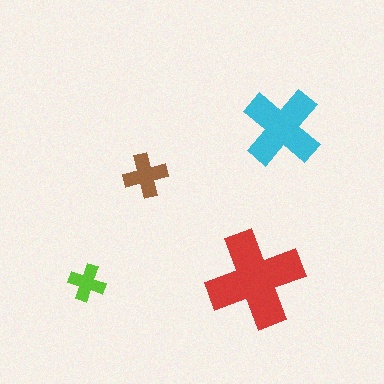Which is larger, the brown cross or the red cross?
The red one.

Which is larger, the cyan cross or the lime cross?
The cyan one.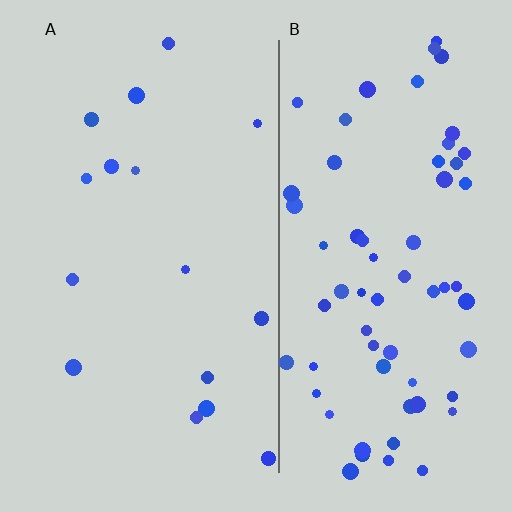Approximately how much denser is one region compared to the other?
Approximately 4.2× — region B over region A.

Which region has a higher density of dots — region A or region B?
B (the right).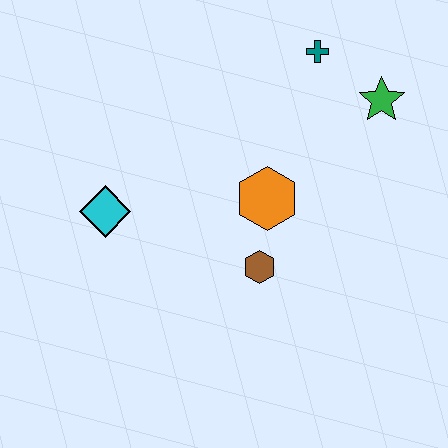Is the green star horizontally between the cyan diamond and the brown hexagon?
No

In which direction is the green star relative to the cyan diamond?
The green star is to the right of the cyan diamond.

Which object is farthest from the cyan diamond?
The green star is farthest from the cyan diamond.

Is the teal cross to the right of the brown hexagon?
Yes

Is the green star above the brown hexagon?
Yes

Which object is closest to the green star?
The teal cross is closest to the green star.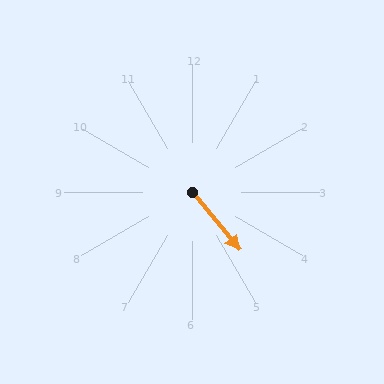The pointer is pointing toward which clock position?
Roughly 5 o'clock.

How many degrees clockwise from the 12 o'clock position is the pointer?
Approximately 141 degrees.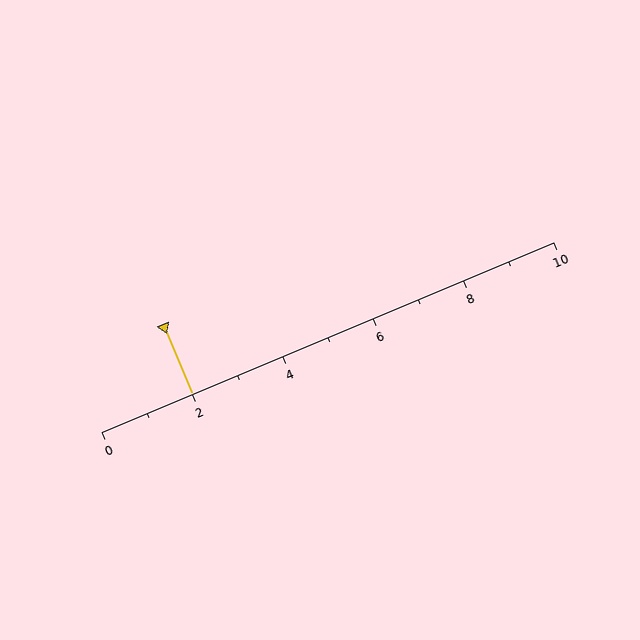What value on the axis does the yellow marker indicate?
The marker indicates approximately 2.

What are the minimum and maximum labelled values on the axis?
The axis runs from 0 to 10.